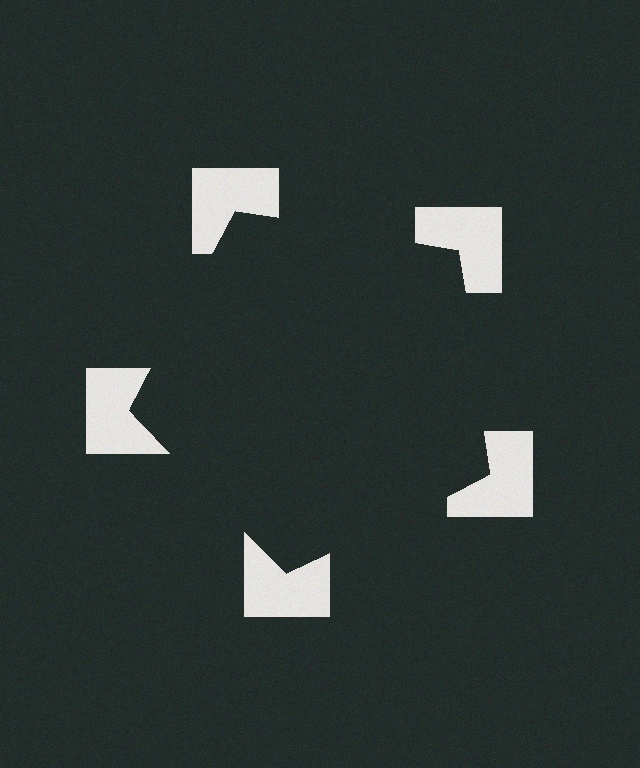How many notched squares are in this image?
There are 5 — one at each vertex of the illusory pentagon.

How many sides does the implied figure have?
5 sides.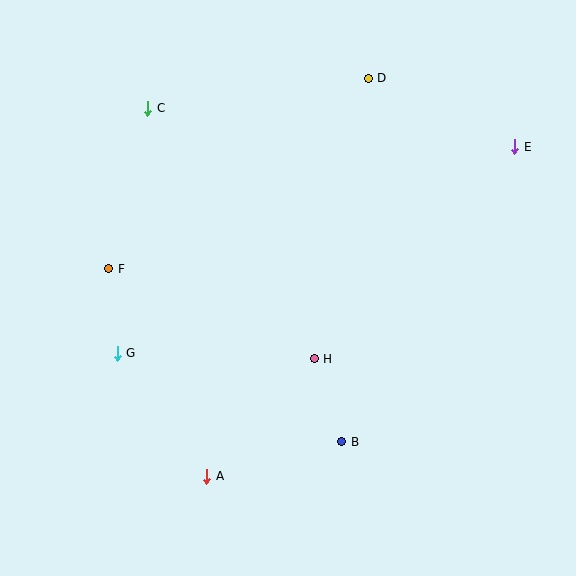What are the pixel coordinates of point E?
Point E is at (515, 147).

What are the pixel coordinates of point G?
Point G is at (117, 353).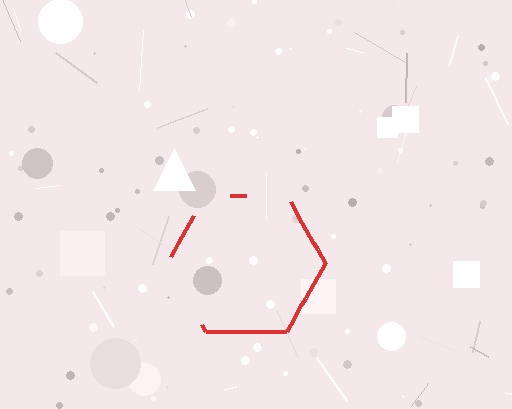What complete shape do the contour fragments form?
The contour fragments form a hexagon.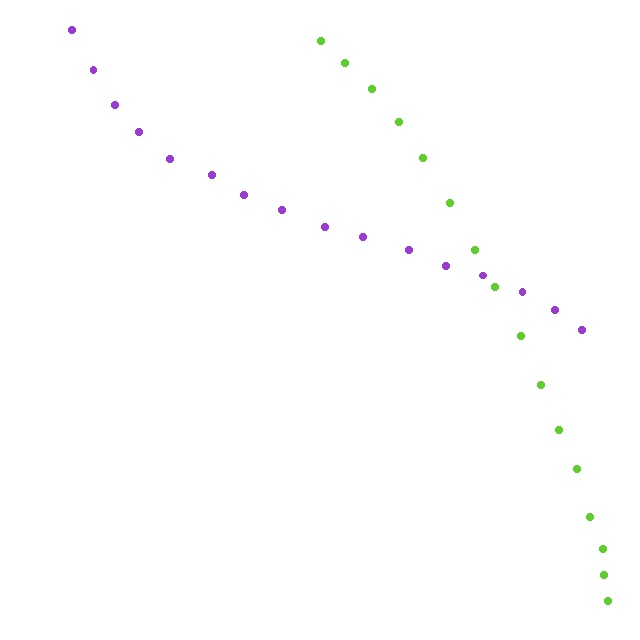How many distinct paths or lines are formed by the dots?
There are 2 distinct paths.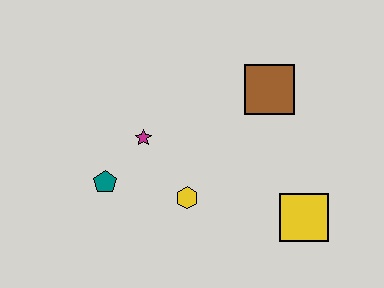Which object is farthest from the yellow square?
The teal pentagon is farthest from the yellow square.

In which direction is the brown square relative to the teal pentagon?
The brown square is to the right of the teal pentagon.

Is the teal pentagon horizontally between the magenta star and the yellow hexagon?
No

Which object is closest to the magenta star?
The teal pentagon is closest to the magenta star.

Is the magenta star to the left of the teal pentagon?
No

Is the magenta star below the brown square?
Yes